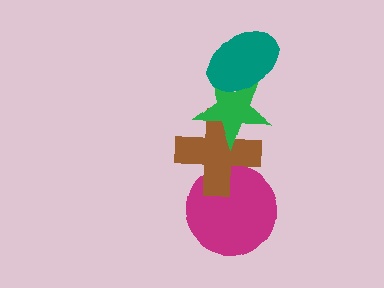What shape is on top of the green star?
The teal ellipse is on top of the green star.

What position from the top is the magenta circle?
The magenta circle is 4th from the top.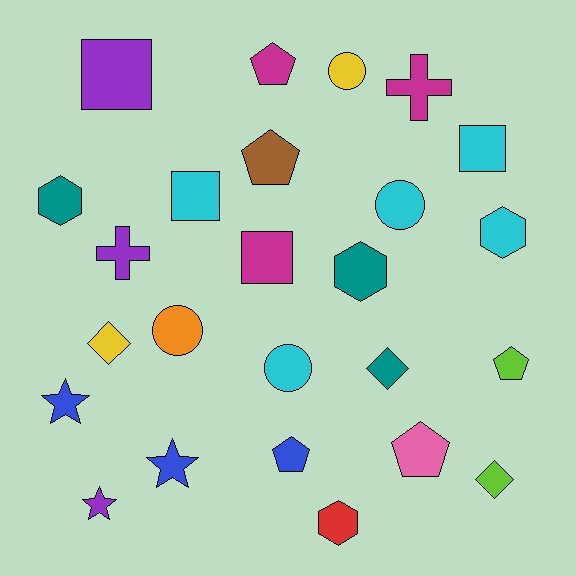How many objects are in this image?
There are 25 objects.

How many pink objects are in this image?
There is 1 pink object.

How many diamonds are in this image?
There are 3 diamonds.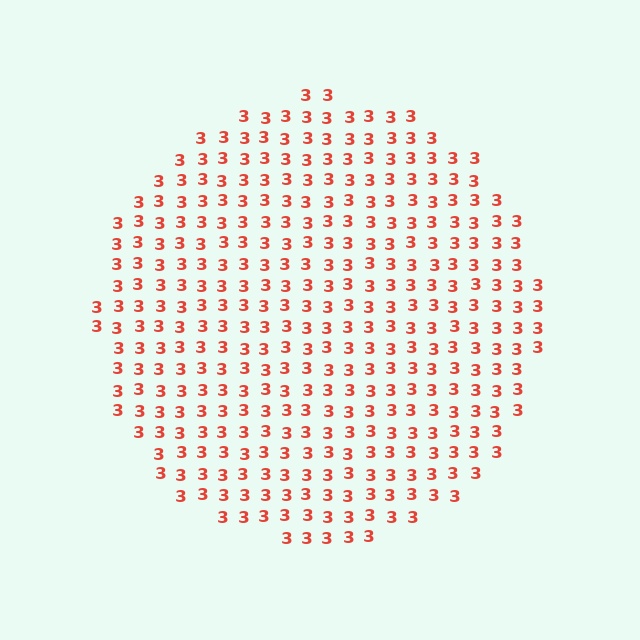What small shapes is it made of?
It is made of small digit 3's.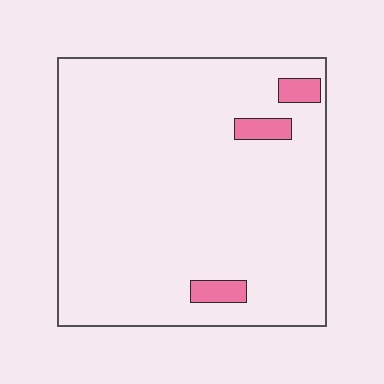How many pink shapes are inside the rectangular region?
3.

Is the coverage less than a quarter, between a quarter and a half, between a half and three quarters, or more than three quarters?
Less than a quarter.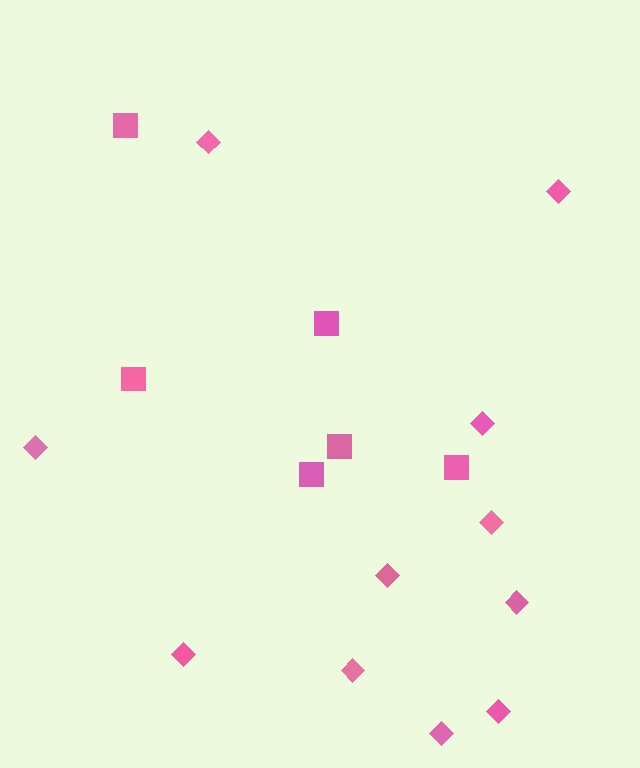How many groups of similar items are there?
There are 2 groups: one group of squares (6) and one group of diamonds (11).